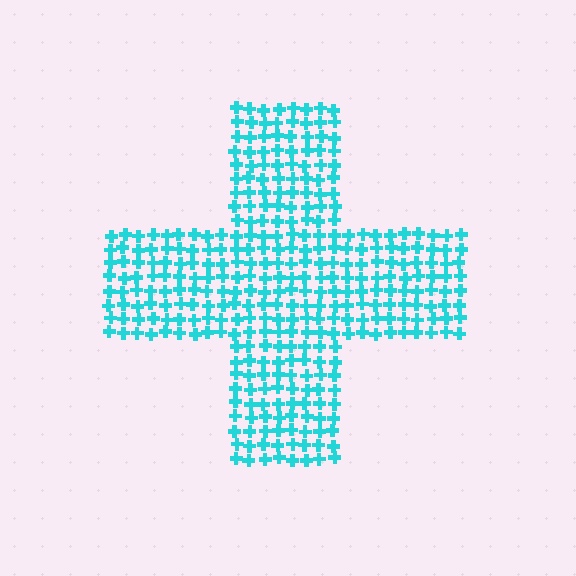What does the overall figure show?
The overall figure shows a cross.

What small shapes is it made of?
It is made of small crosses.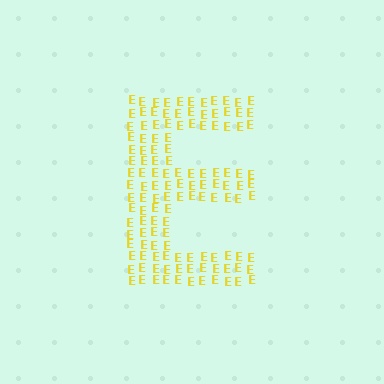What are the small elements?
The small elements are letter E's.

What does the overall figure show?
The overall figure shows the letter E.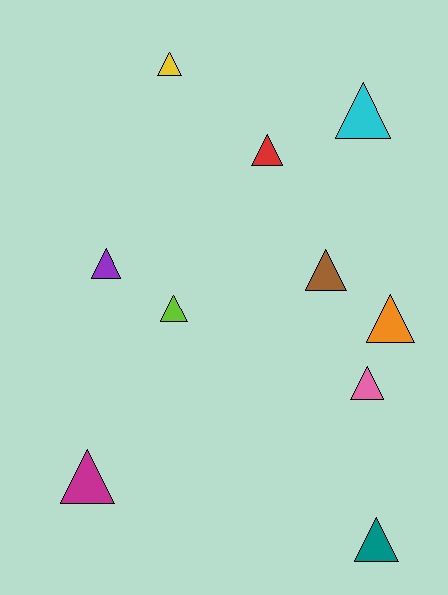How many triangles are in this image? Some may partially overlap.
There are 10 triangles.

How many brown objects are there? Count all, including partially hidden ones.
There is 1 brown object.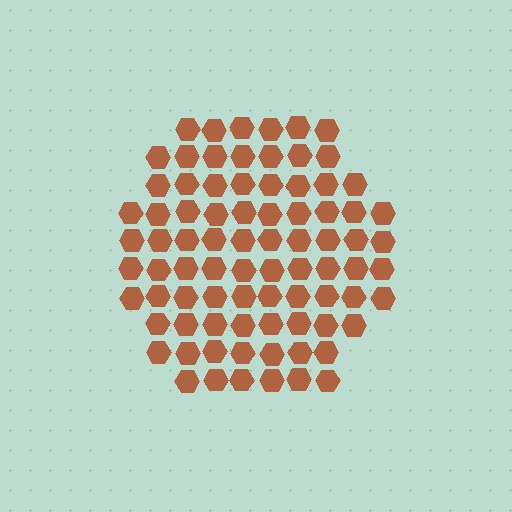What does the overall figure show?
The overall figure shows a hexagon.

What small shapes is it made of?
It is made of small hexagons.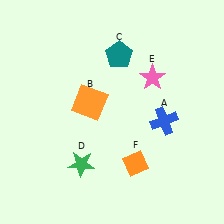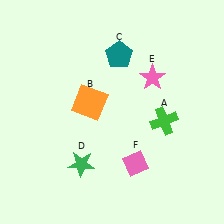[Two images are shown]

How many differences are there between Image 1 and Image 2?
There are 2 differences between the two images.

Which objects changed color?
A changed from blue to green. F changed from orange to pink.